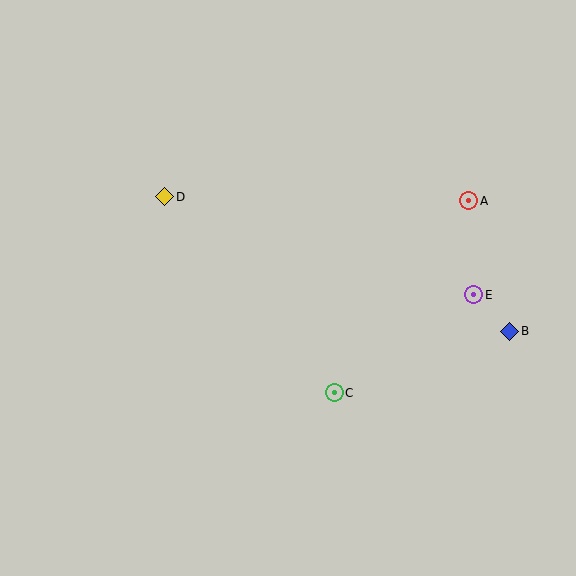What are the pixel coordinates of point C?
Point C is at (334, 393).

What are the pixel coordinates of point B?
Point B is at (510, 331).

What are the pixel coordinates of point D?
Point D is at (165, 197).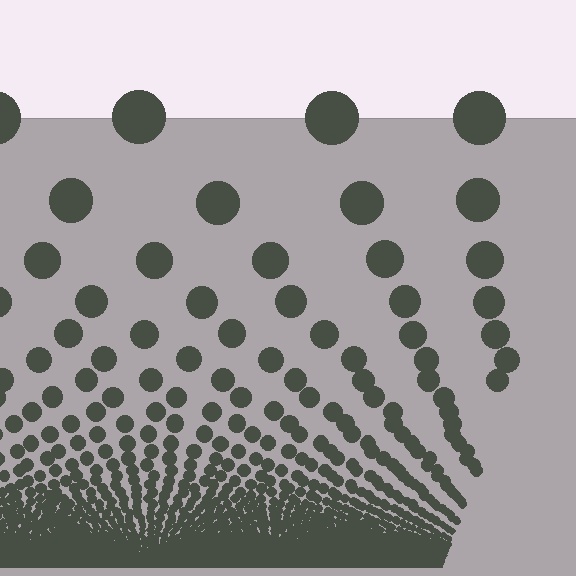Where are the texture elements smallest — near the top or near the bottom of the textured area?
Near the bottom.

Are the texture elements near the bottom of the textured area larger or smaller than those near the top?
Smaller. The gradient is inverted — elements near the bottom are smaller and denser.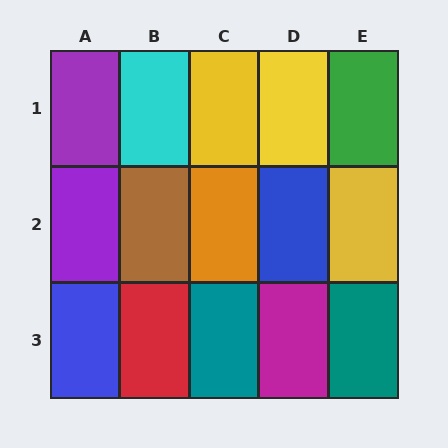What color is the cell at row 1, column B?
Cyan.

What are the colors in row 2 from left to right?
Purple, brown, orange, blue, yellow.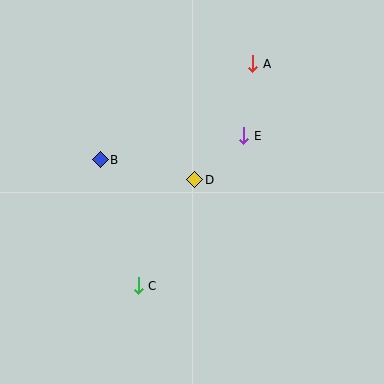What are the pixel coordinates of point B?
Point B is at (100, 160).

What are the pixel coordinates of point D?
Point D is at (195, 180).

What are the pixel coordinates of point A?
Point A is at (253, 64).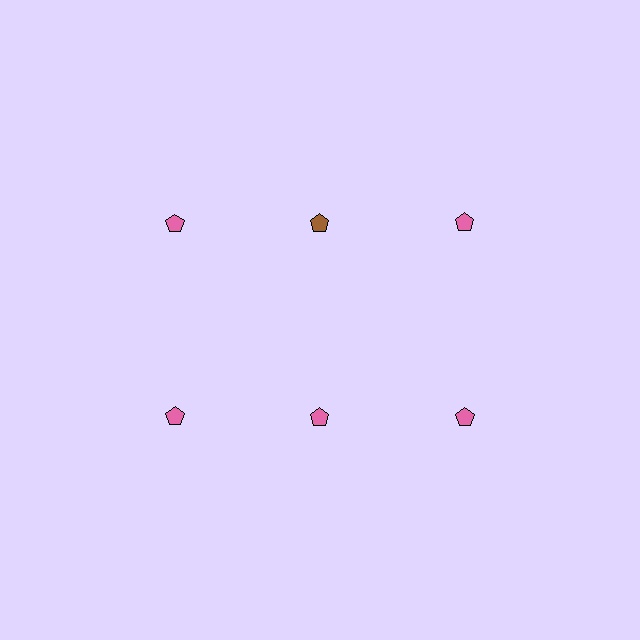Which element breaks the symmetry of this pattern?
The brown pentagon in the top row, second from left column breaks the symmetry. All other shapes are pink pentagons.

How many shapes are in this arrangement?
There are 6 shapes arranged in a grid pattern.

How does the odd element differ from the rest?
It has a different color: brown instead of pink.